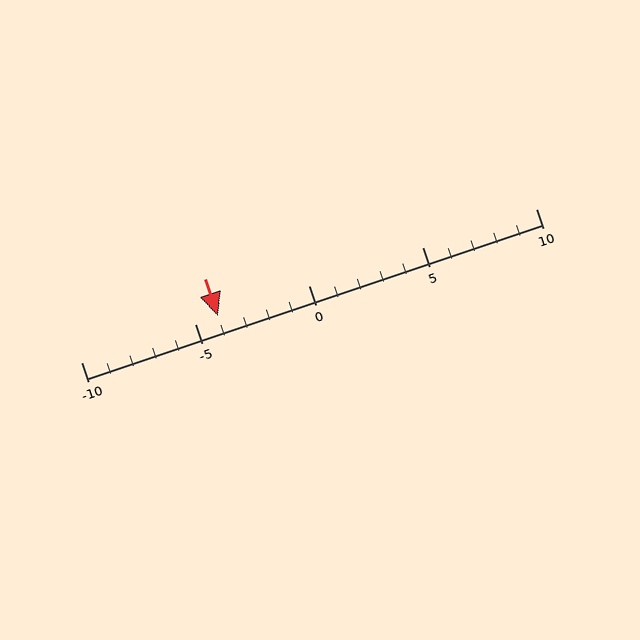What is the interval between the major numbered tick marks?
The major tick marks are spaced 5 units apart.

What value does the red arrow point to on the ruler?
The red arrow points to approximately -4.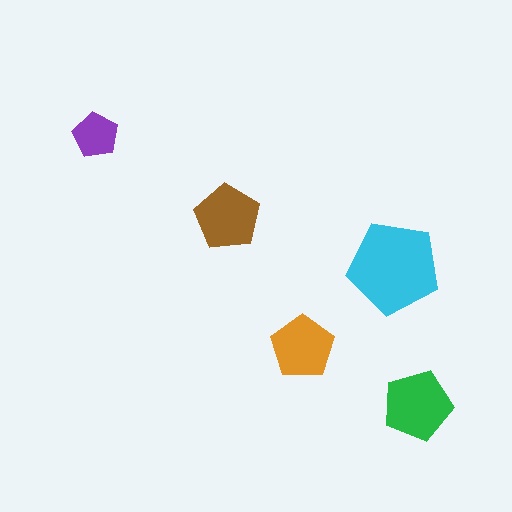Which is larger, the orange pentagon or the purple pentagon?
The orange one.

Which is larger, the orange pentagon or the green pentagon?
The green one.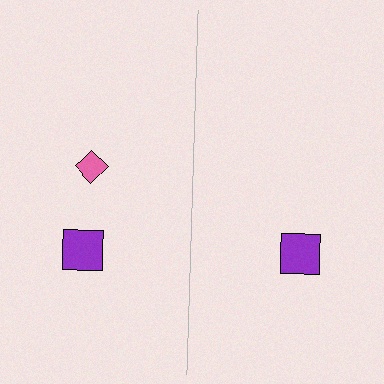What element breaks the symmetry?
A pink diamond is missing from the right side.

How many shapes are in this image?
There are 3 shapes in this image.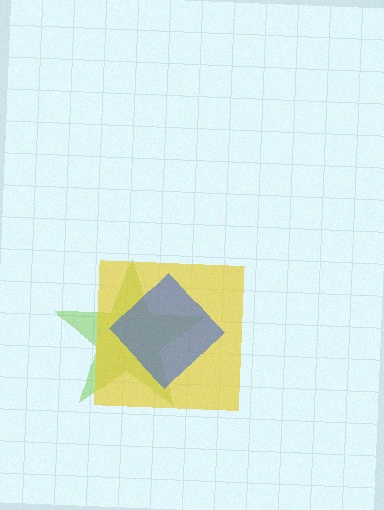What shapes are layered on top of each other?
The layered shapes are: a lime star, a yellow square, a blue diamond.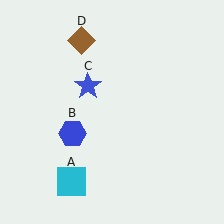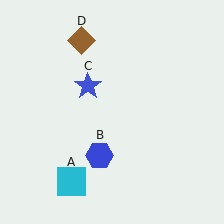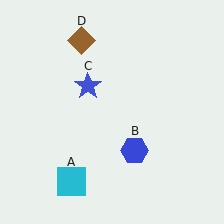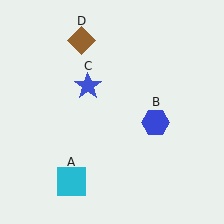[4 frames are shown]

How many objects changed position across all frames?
1 object changed position: blue hexagon (object B).